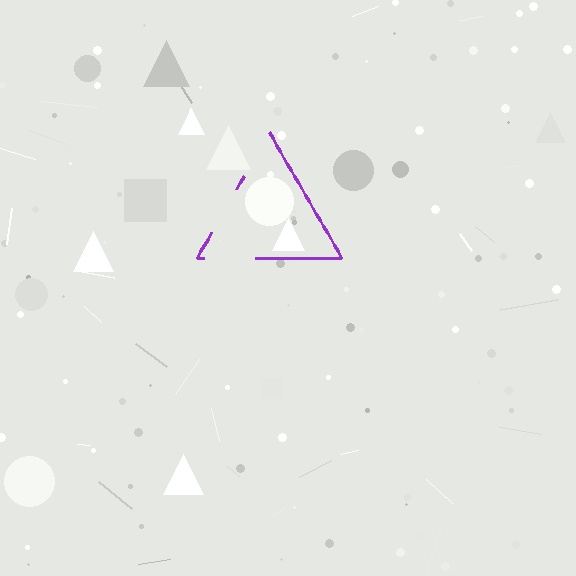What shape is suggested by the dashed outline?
The dashed outline suggests a triangle.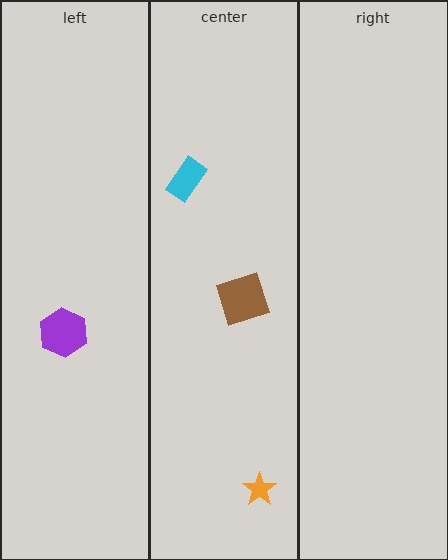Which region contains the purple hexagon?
The left region.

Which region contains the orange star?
The center region.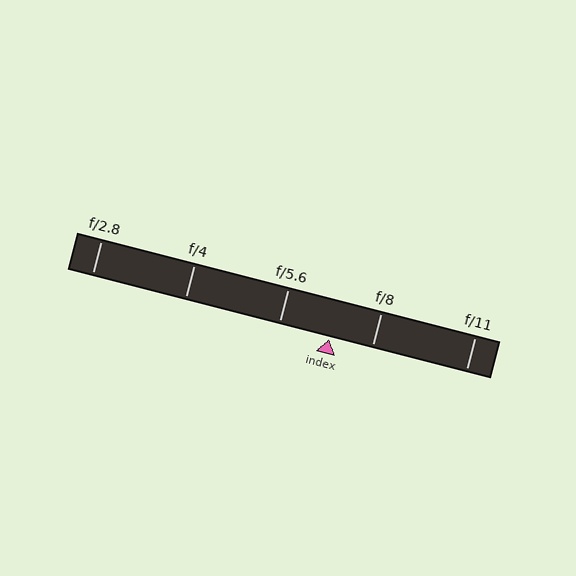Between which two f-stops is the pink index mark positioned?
The index mark is between f/5.6 and f/8.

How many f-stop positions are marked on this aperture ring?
There are 5 f-stop positions marked.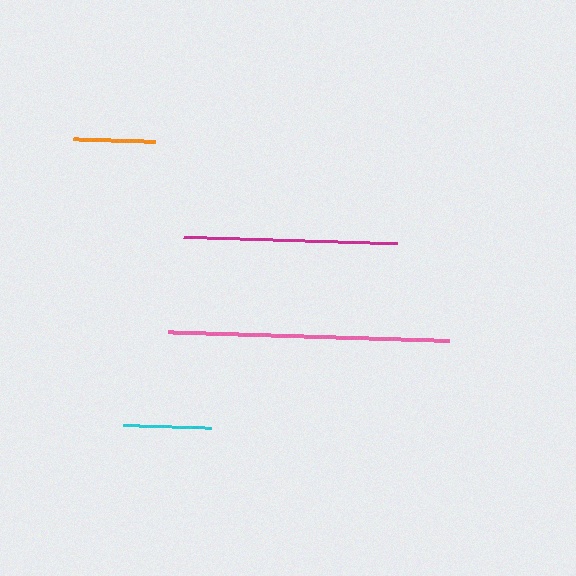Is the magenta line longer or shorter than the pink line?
The pink line is longer than the magenta line.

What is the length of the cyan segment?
The cyan segment is approximately 88 pixels long.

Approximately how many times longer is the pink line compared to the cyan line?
The pink line is approximately 3.2 times the length of the cyan line.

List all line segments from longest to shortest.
From longest to shortest: pink, magenta, cyan, orange.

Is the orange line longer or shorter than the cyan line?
The cyan line is longer than the orange line.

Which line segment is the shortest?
The orange line is the shortest at approximately 82 pixels.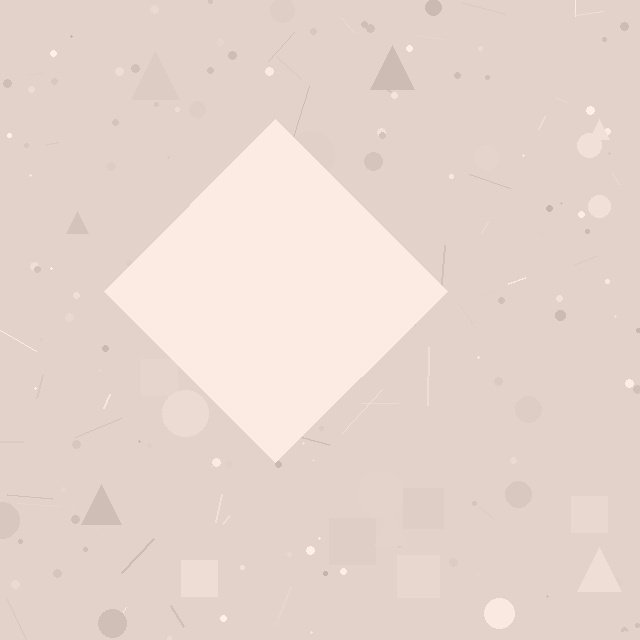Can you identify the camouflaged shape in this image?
The camouflaged shape is a diamond.